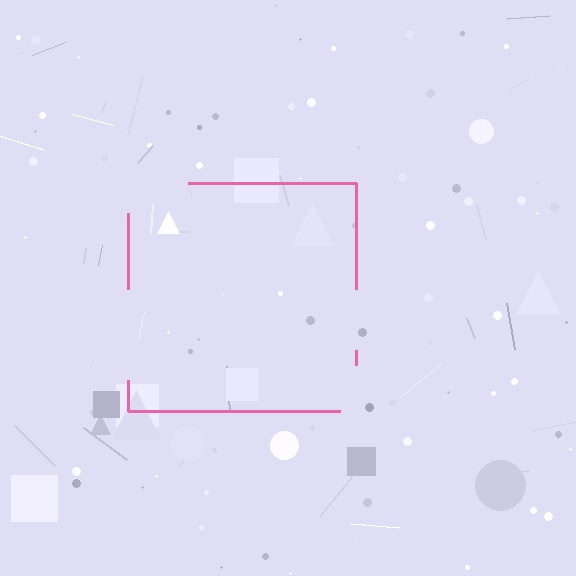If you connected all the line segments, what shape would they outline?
They would outline a square.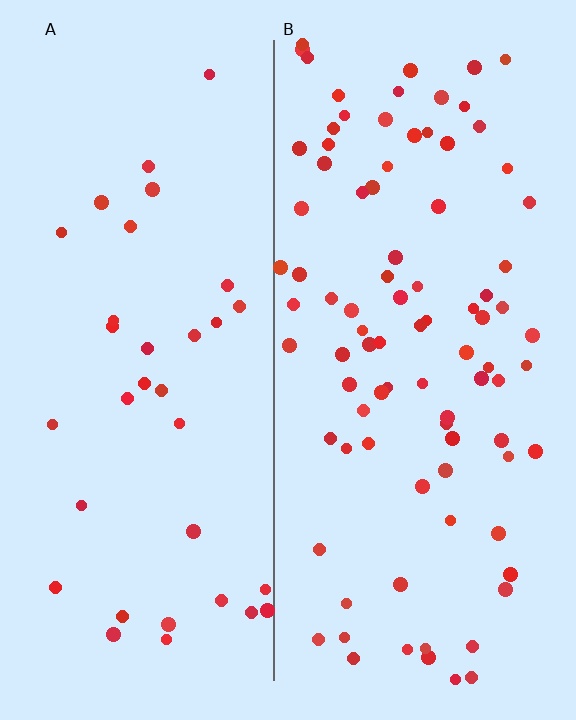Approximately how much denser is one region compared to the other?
Approximately 2.7× — region B over region A.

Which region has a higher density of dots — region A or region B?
B (the right).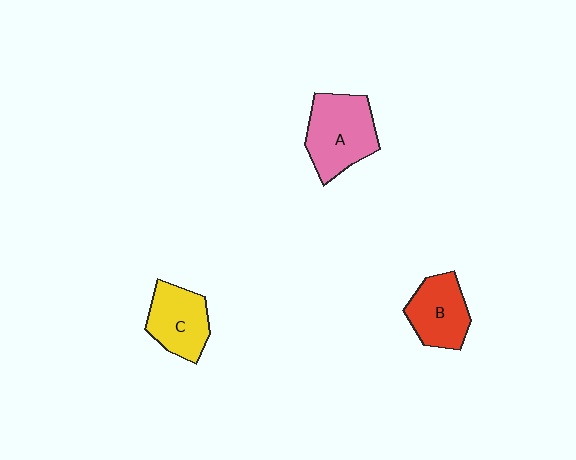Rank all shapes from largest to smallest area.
From largest to smallest: A (pink), C (yellow), B (red).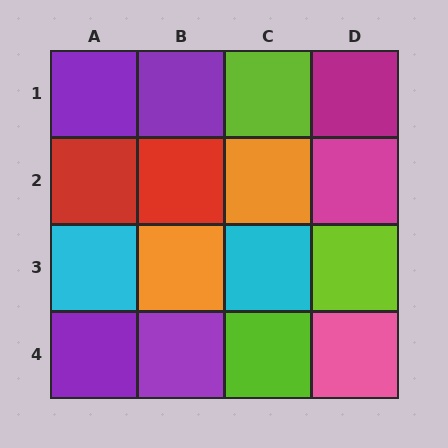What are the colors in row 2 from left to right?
Red, red, orange, magenta.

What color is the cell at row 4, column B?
Purple.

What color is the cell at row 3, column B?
Orange.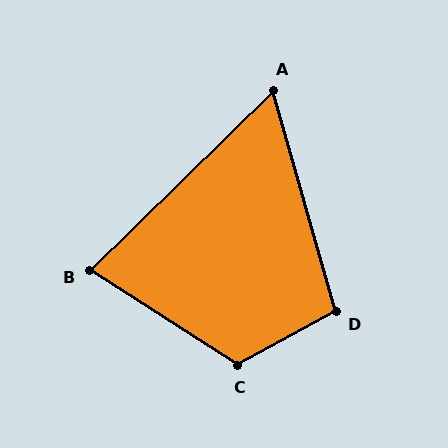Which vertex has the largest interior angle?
C, at approximately 119 degrees.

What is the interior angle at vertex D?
Approximately 103 degrees (obtuse).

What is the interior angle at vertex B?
Approximately 77 degrees (acute).